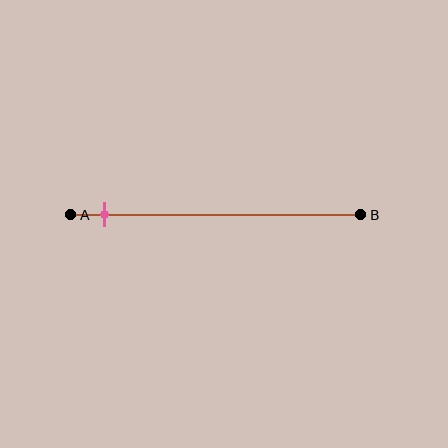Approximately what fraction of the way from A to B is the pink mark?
The pink mark is approximately 10% of the way from A to B.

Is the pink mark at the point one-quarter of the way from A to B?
No, the mark is at about 10% from A, not at the 25% one-quarter point.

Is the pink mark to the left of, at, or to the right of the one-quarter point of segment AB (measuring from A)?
The pink mark is to the left of the one-quarter point of segment AB.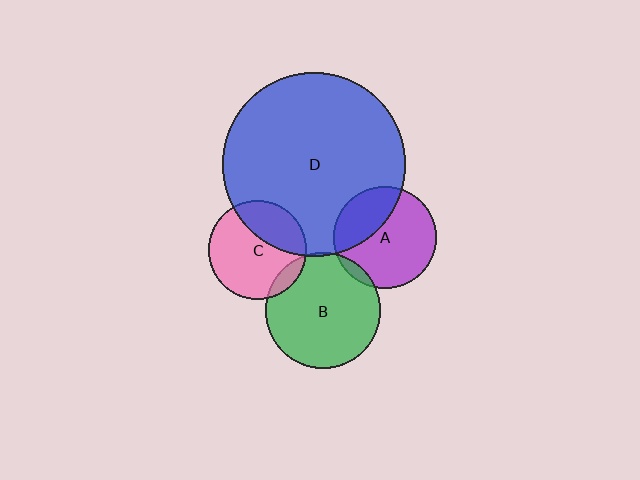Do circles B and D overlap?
Yes.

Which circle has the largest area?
Circle D (blue).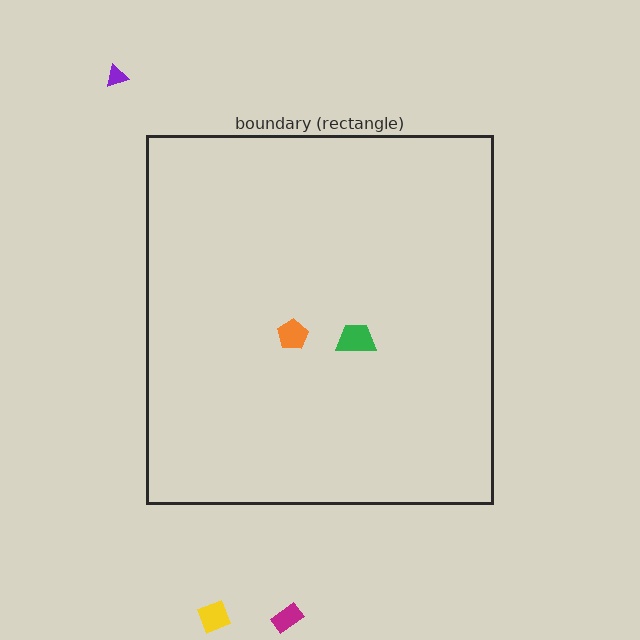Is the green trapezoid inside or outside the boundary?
Inside.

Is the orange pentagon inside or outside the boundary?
Inside.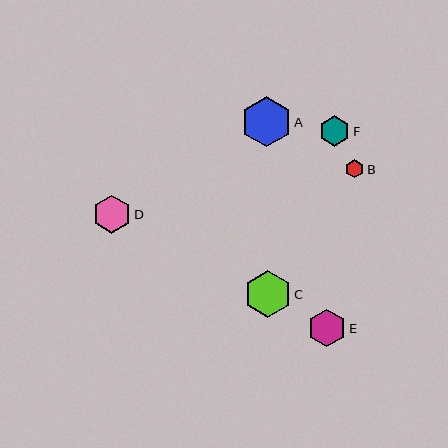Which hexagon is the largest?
Hexagon A is the largest with a size of approximately 50 pixels.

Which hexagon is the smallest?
Hexagon B is the smallest with a size of approximately 19 pixels.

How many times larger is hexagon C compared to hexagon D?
Hexagon C is approximately 1.2 times the size of hexagon D.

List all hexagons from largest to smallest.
From largest to smallest: A, C, D, E, F, B.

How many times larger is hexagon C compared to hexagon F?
Hexagon C is approximately 1.5 times the size of hexagon F.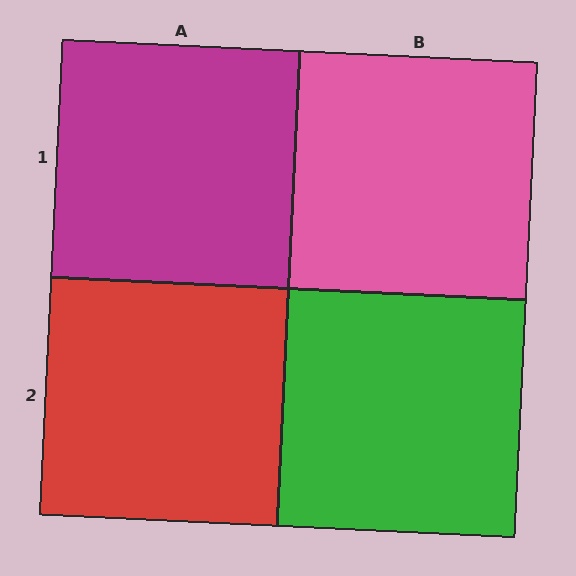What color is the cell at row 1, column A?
Magenta.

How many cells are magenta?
1 cell is magenta.